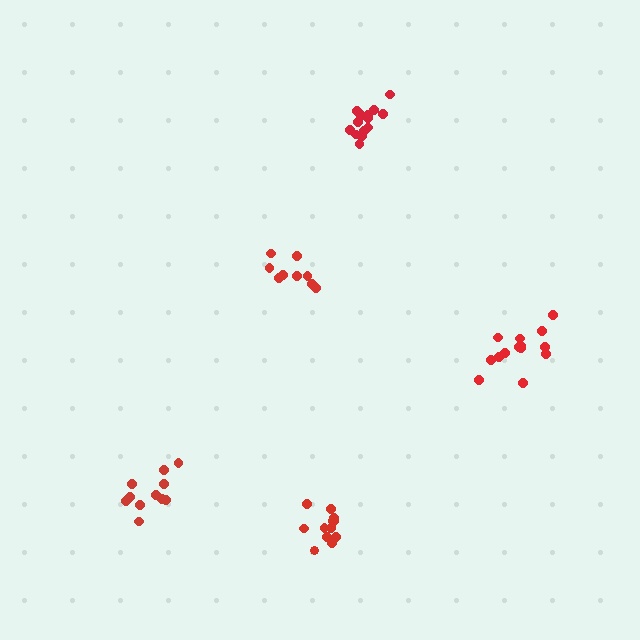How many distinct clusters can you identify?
There are 5 distinct clusters.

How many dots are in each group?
Group 1: 9 dots, Group 2: 14 dots, Group 3: 15 dots, Group 4: 11 dots, Group 5: 12 dots (61 total).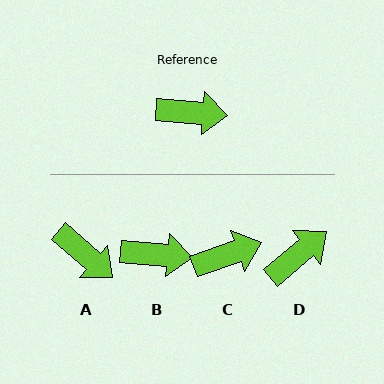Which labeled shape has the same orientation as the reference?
B.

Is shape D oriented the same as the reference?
No, it is off by about 45 degrees.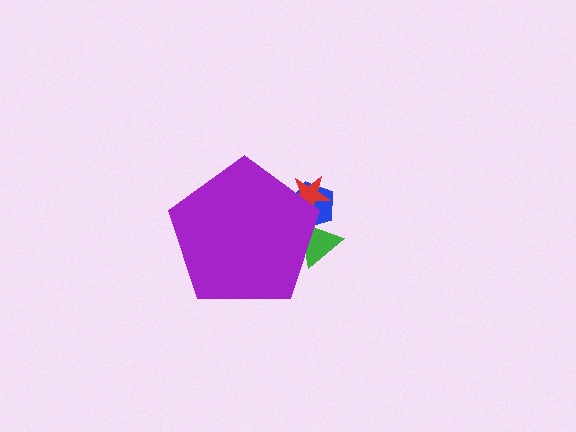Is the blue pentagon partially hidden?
Yes, the blue pentagon is partially hidden behind the purple pentagon.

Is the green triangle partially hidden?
Yes, the green triangle is partially hidden behind the purple pentagon.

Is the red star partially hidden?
Yes, the red star is partially hidden behind the purple pentagon.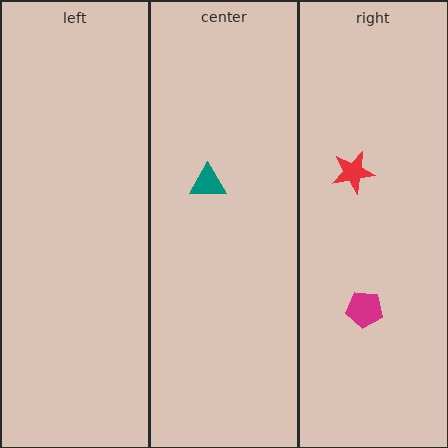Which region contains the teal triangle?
The center region.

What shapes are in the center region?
The teal triangle.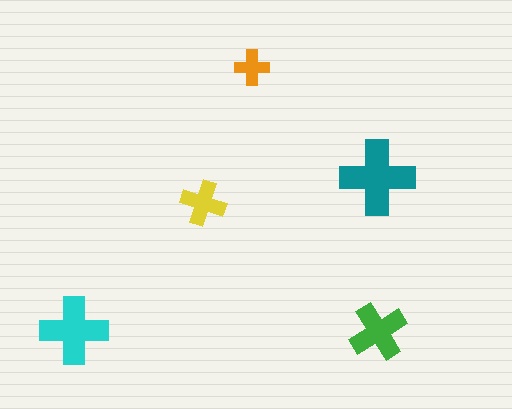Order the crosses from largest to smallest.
the teal one, the cyan one, the green one, the yellow one, the orange one.